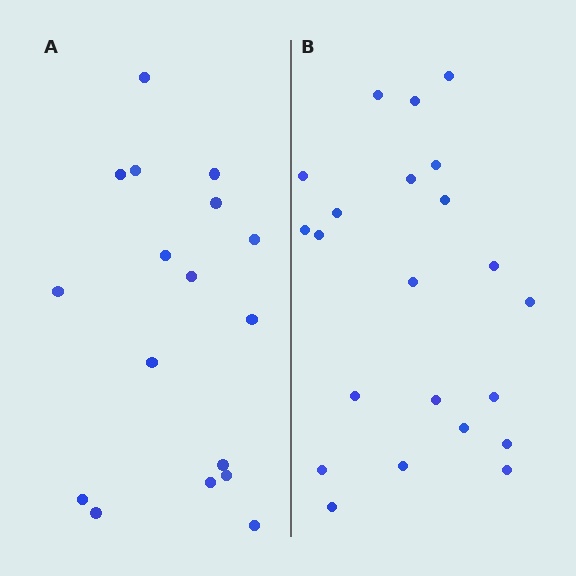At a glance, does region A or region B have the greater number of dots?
Region B (the right region) has more dots.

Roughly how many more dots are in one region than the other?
Region B has about 5 more dots than region A.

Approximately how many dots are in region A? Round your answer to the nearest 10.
About 20 dots. (The exact count is 17, which rounds to 20.)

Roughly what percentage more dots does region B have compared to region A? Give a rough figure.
About 30% more.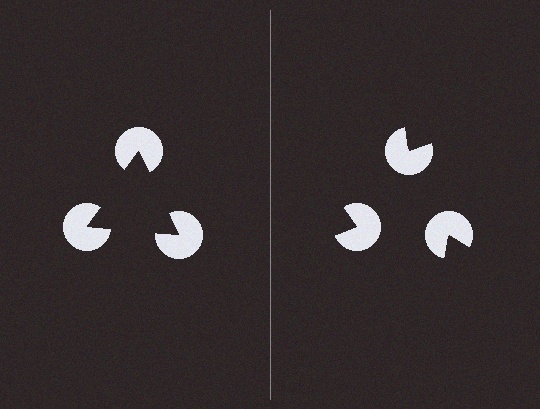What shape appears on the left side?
An illusory triangle.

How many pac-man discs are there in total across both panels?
6 — 3 on each side.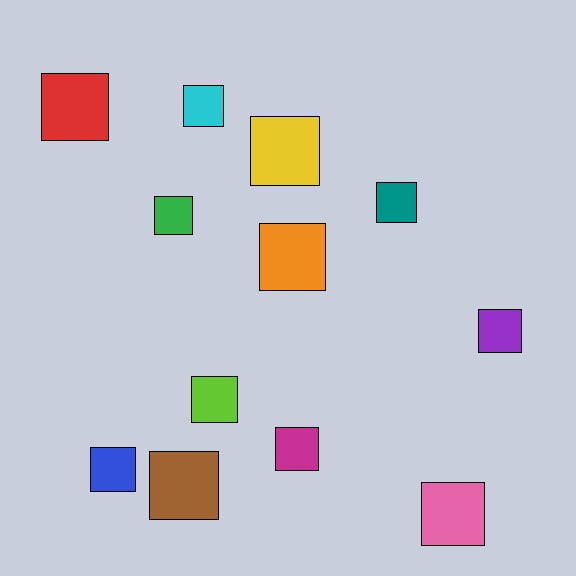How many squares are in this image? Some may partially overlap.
There are 12 squares.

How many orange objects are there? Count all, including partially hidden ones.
There is 1 orange object.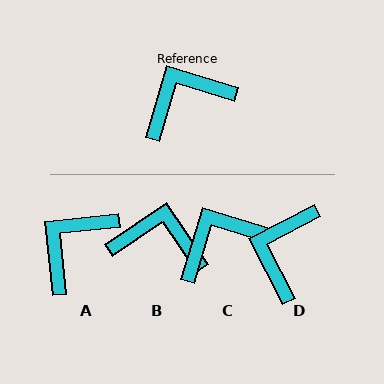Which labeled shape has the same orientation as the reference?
C.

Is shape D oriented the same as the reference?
No, it is off by about 44 degrees.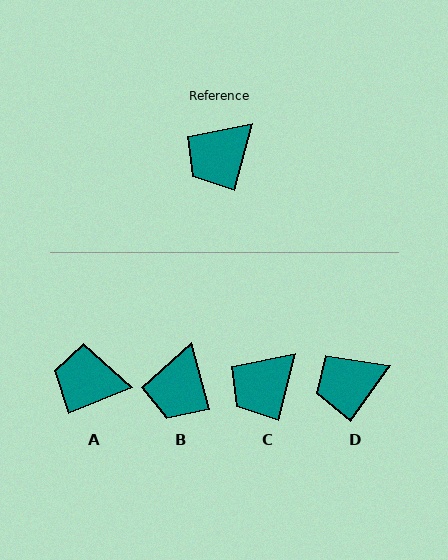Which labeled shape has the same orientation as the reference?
C.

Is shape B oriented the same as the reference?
No, it is off by about 30 degrees.